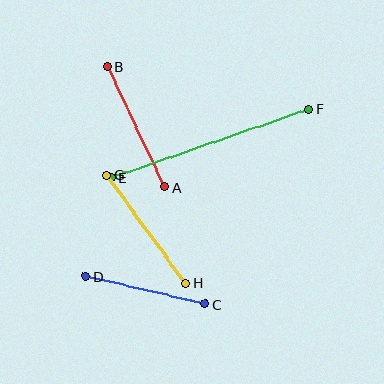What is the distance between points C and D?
The distance is approximately 123 pixels.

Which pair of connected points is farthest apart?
Points E and F are farthest apart.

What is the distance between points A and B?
The distance is approximately 134 pixels.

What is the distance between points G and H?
The distance is approximately 133 pixels.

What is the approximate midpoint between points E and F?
The midpoint is at approximately (210, 143) pixels.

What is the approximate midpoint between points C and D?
The midpoint is at approximately (145, 290) pixels.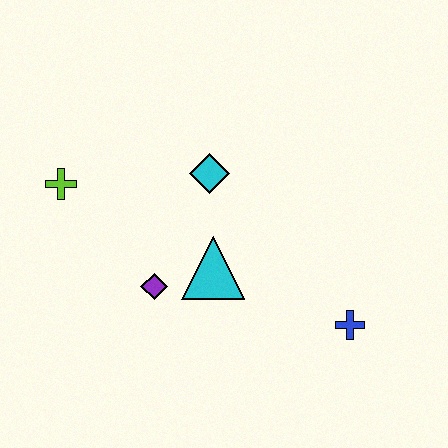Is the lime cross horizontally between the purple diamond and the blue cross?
No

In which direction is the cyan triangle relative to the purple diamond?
The cyan triangle is to the right of the purple diamond.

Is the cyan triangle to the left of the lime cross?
No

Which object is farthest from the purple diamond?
The blue cross is farthest from the purple diamond.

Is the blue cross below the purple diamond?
Yes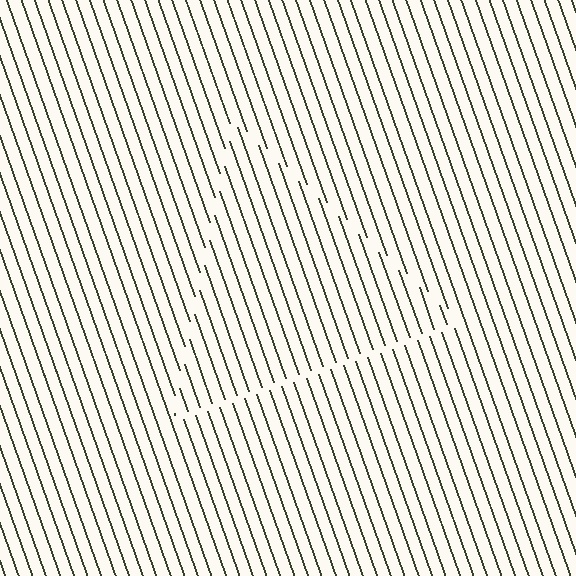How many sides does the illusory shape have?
3 sides — the line-ends trace a triangle.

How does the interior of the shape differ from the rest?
The interior of the shape contains the same grating, shifted by half a period — the contour is defined by the phase discontinuity where line-ends from the inner and outer gratings abut.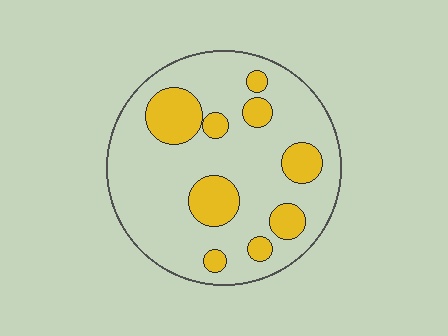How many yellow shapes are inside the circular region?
9.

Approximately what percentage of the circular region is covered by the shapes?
Approximately 25%.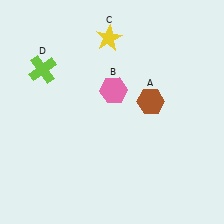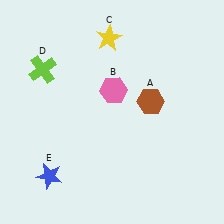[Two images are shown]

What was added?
A blue star (E) was added in Image 2.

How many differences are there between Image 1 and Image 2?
There is 1 difference between the two images.